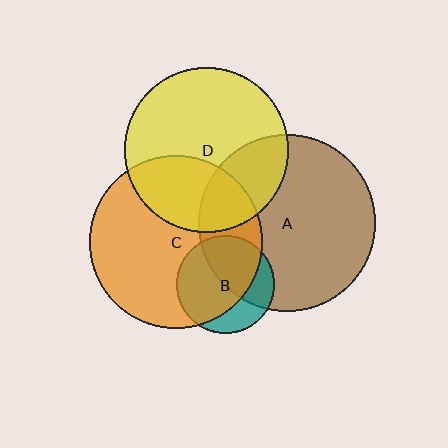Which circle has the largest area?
Circle A (brown).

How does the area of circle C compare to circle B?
Approximately 3.1 times.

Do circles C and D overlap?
Yes.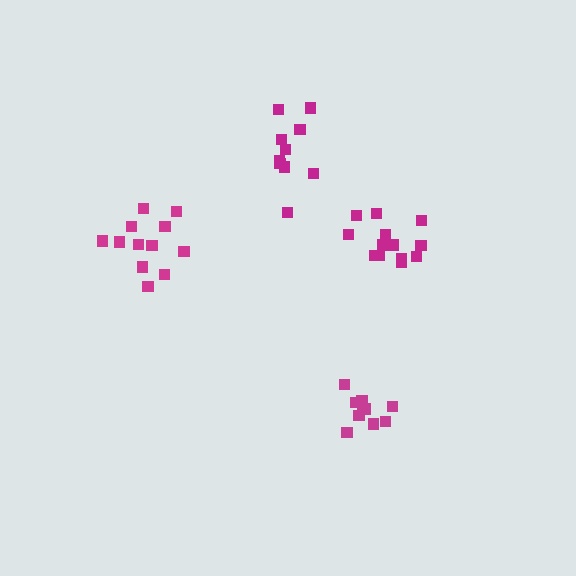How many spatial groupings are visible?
There are 4 spatial groupings.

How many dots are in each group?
Group 1: 13 dots, Group 2: 10 dots, Group 3: 10 dots, Group 4: 12 dots (45 total).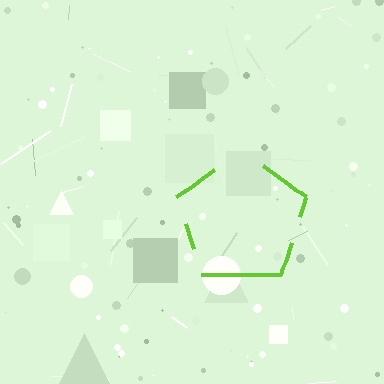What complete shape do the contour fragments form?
The contour fragments form a pentagon.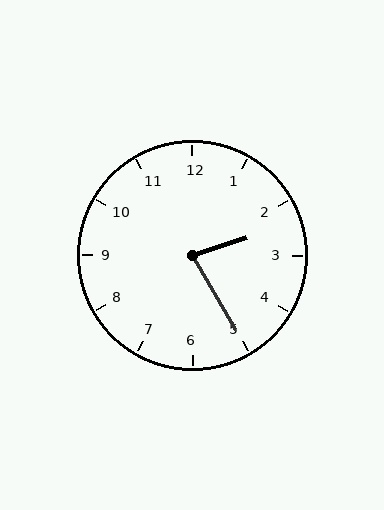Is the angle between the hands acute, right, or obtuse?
It is acute.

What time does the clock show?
2:25.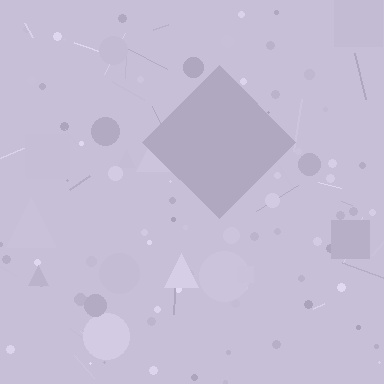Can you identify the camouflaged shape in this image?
The camouflaged shape is a diamond.